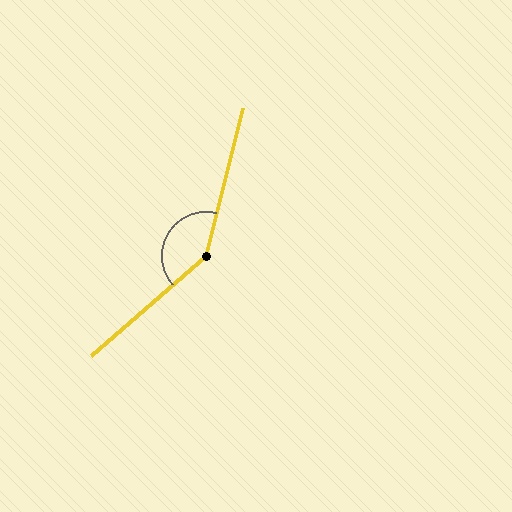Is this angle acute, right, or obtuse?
It is obtuse.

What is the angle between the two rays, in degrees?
Approximately 145 degrees.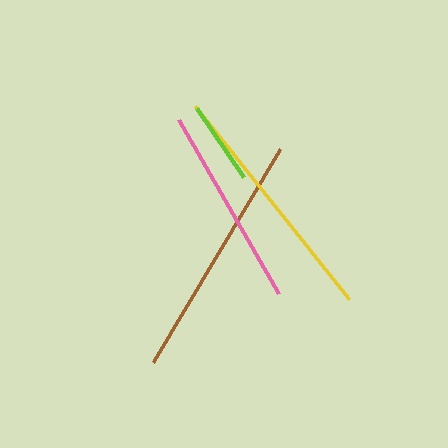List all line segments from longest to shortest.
From longest to shortest: brown, yellow, pink, lime.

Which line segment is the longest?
The brown line is the longest at approximately 248 pixels.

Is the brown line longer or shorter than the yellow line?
The brown line is longer than the yellow line.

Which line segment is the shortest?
The lime line is the shortest at approximately 83 pixels.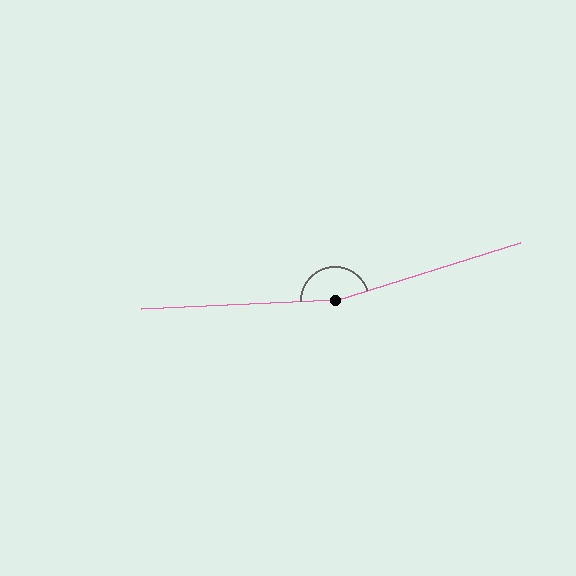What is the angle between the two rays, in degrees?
Approximately 165 degrees.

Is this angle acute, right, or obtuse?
It is obtuse.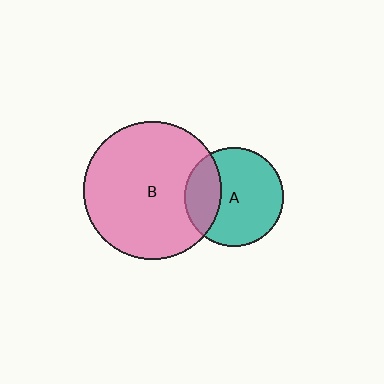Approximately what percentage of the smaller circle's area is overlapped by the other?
Approximately 25%.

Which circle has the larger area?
Circle B (pink).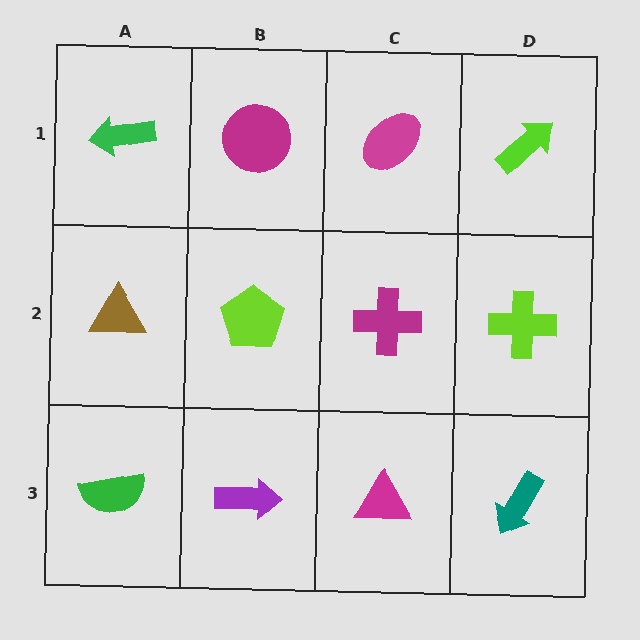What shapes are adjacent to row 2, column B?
A magenta circle (row 1, column B), a purple arrow (row 3, column B), a brown triangle (row 2, column A), a magenta cross (row 2, column C).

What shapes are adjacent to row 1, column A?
A brown triangle (row 2, column A), a magenta circle (row 1, column B).